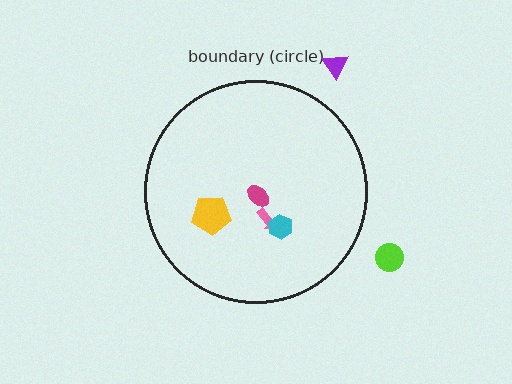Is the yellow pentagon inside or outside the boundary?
Inside.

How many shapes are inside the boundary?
4 inside, 2 outside.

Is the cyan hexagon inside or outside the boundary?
Inside.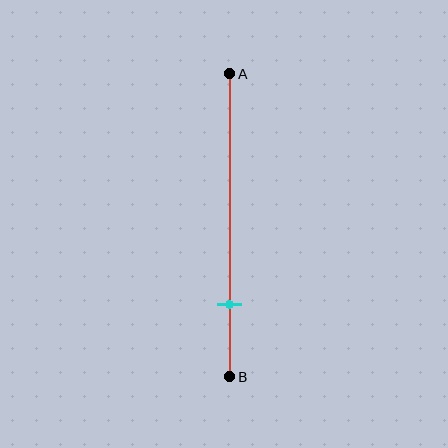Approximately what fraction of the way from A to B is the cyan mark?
The cyan mark is approximately 75% of the way from A to B.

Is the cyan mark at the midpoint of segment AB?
No, the mark is at about 75% from A, not at the 50% midpoint.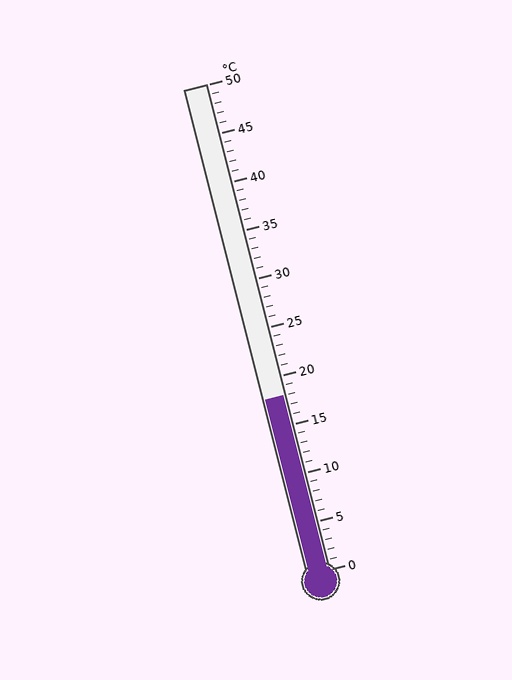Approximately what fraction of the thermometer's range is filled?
The thermometer is filled to approximately 35% of its range.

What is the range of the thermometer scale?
The thermometer scale ranges from 0°C to 50°C.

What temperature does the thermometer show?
The thermometer shows approximately 18°C.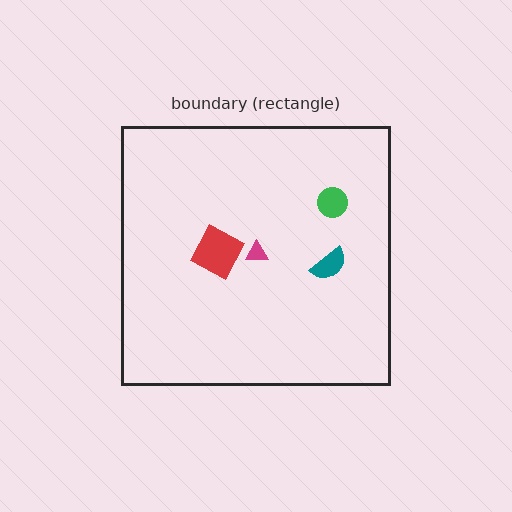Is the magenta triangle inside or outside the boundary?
Inside.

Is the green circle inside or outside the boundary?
Inside.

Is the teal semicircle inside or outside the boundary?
Inside.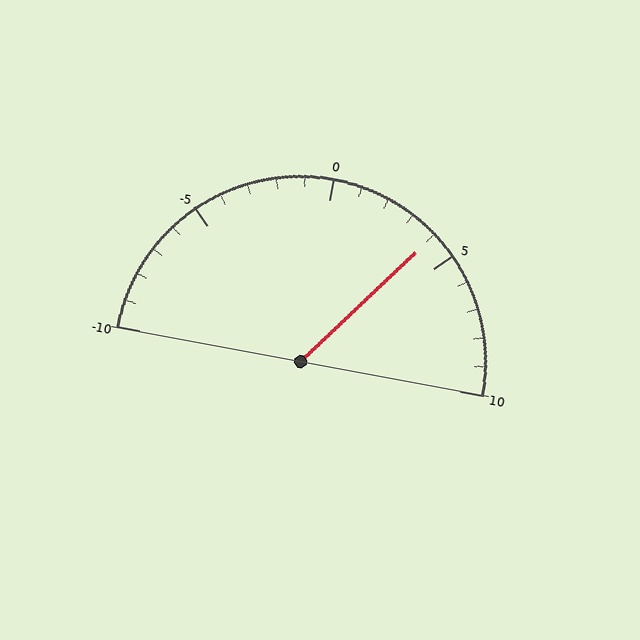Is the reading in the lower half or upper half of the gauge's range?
The reading is in the upper half of the range (-10 to 10).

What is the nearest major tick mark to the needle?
The nearest major tick mark is 5.